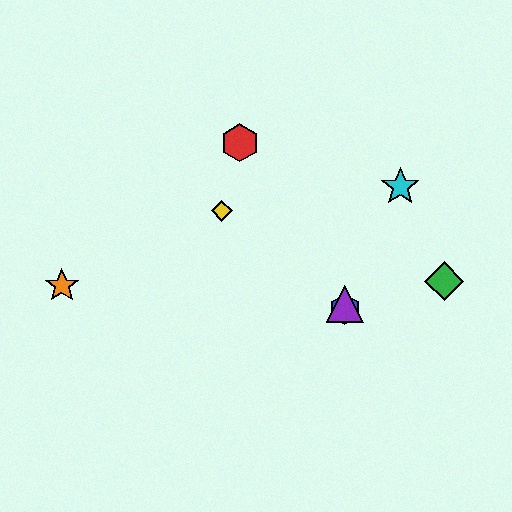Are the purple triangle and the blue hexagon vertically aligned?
Yes, both are at x≈345.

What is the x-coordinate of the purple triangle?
The purple triangle is at x≈345.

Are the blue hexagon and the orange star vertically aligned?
No, the blue hexagon is at x≈345 and the orange star is at x≈62.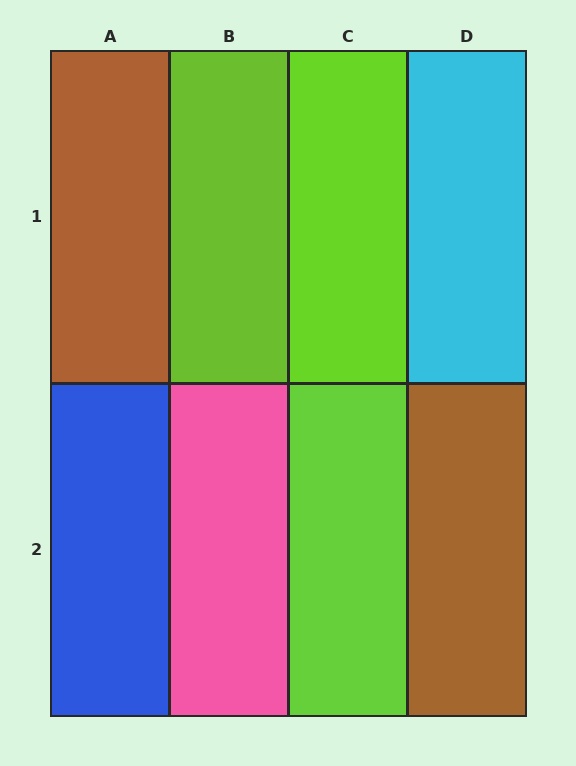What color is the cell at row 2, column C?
Lime.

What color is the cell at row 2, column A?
Blue.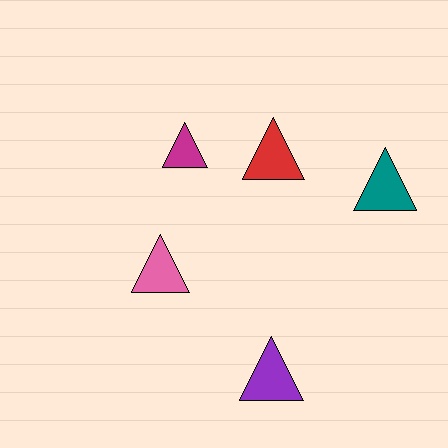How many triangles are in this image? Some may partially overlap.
There are 5 triangles.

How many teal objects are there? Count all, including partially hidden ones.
There is 1 teal object.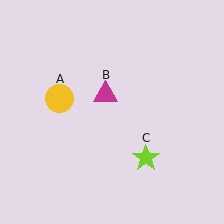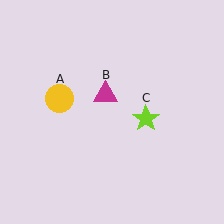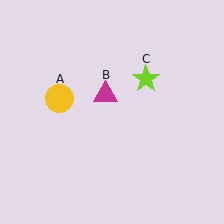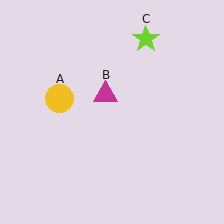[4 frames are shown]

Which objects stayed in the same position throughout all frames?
Yellow circle (object A) and magenta triangle (object B) remained stationary.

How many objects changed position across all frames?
1 object changed position: lime star (object C).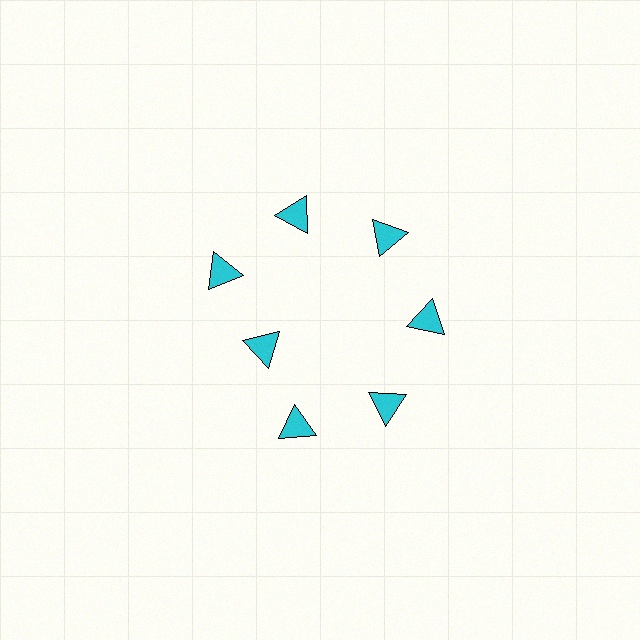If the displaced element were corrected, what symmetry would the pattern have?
It would have 7-fold rotational symmetry — the pattern would map onto itself every 51 degrees.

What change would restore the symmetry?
The symmetry would be restored by moving it outward, back onto the ring so that all 7 triangles sit at equal angles and equal distance from the center.